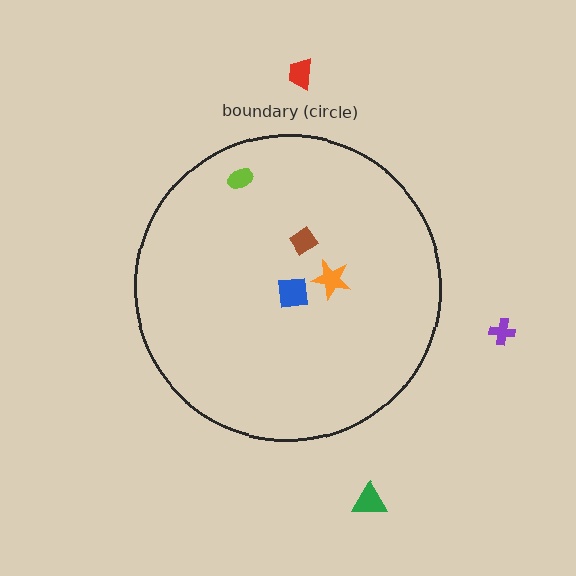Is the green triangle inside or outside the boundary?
Outside.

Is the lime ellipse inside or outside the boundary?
Inside.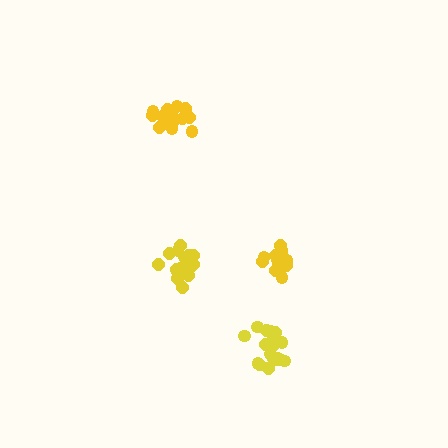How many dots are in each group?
Group 1: 17 dots, Group 2: 19 dots, Group 3: 18 dots, Group 4: 15 dots (69 total).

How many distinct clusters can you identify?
There are 4 distinct clusters.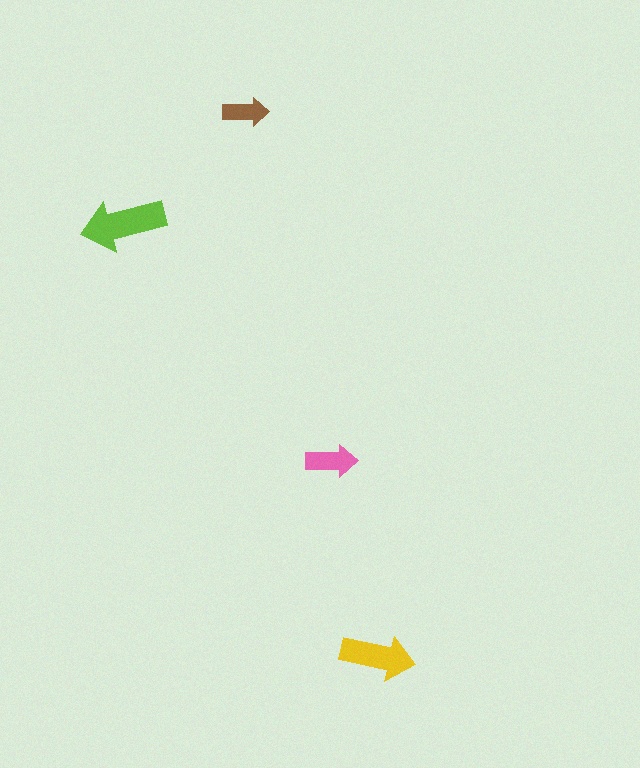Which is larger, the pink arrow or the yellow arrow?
The yellow one.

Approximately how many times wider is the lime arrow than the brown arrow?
About 2 times wider.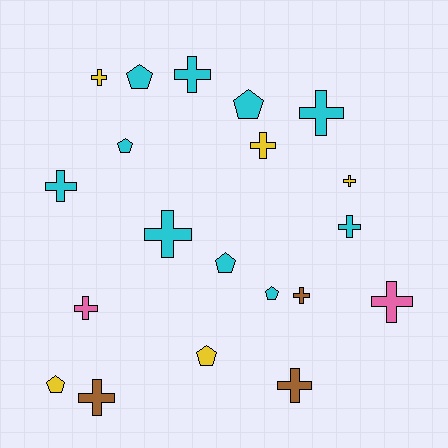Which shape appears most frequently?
Cross, with 13 objects.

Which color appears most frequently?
Cyan, with 10 objects.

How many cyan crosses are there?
There are 5 cyan crosses.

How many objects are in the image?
There are 20 objects.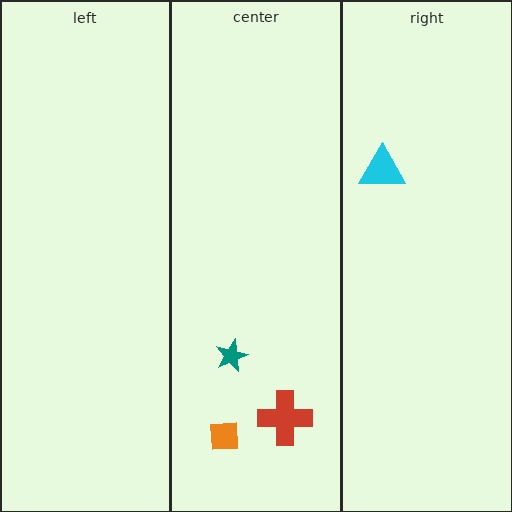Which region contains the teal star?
The center region.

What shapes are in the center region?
The teal star, the red cross, the orange square.